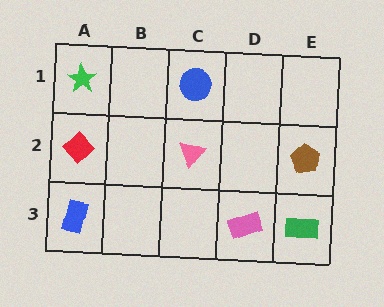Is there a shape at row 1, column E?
No, that cell is empty.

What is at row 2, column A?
A red diamond.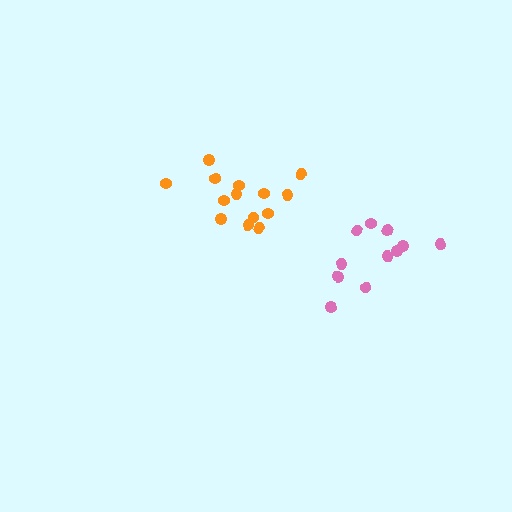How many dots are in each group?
Group 1: 14 dots, Group 2: 11 dots (25 total).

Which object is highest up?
The orange cluster is topmost.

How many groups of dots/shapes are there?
There are 2 groups.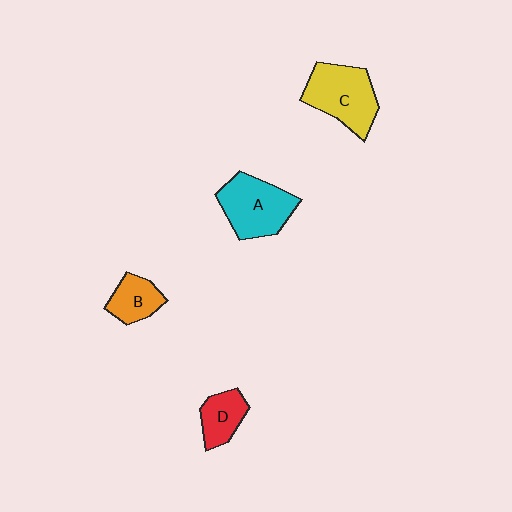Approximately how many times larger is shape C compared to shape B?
Approximately 1.9 times.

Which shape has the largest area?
Shape C (yellow).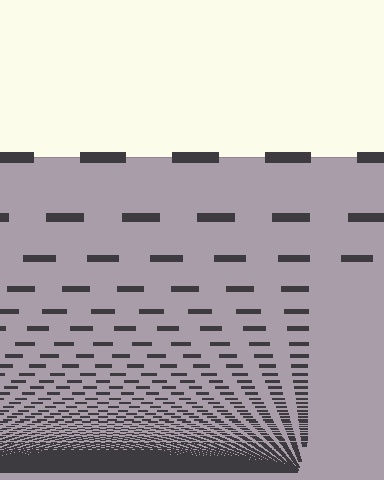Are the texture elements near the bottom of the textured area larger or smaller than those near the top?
Smaller. The gradient is inverted — elements near the bottom are smaller and denser.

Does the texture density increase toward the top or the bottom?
Density increases toward the bottom.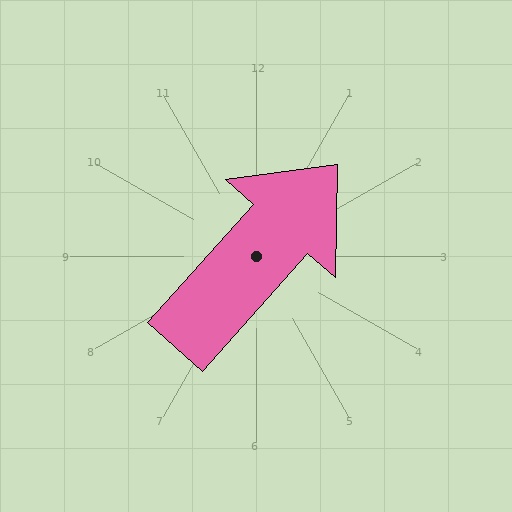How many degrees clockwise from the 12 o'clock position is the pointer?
Approximately 42 degrees.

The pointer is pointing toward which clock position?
Roughly 1 o'clock.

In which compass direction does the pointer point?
Northeast.